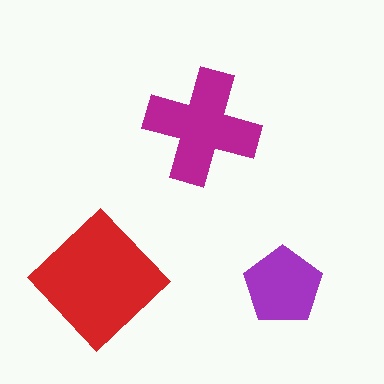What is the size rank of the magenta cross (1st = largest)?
2nd.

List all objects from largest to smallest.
The red diamond, the magenta cross, the purple pentagon.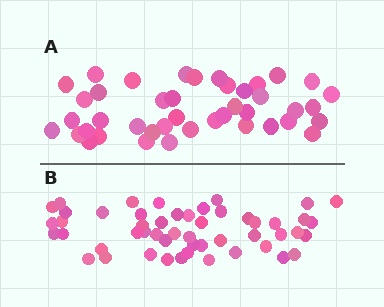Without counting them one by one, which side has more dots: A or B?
Region B (the bottom region) has more dots.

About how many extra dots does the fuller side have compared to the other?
Region B has roughly 8 or so more dots than region A.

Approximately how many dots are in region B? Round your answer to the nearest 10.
About 50 dots. (The exact count is 51, which rounds to 50.)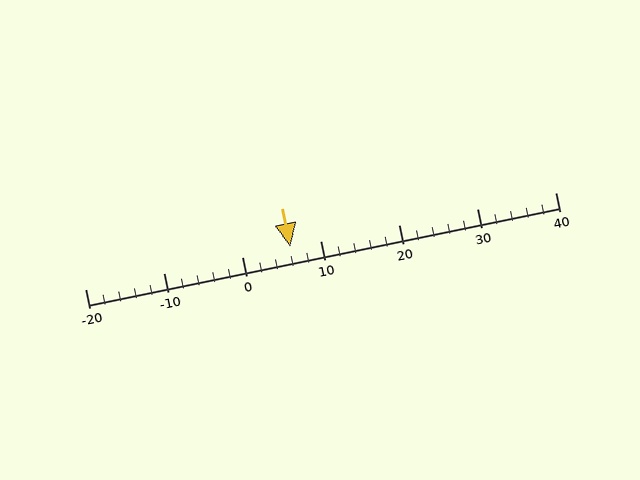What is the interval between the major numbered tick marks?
The major tick marks are spaced 10 units apart.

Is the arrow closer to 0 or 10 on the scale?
The arrow is closer to 10.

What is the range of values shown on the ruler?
The ruler shows values from -20 to 40.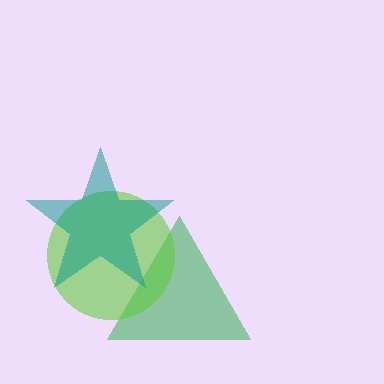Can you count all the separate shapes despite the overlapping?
Yes, there are 3 separate shapes.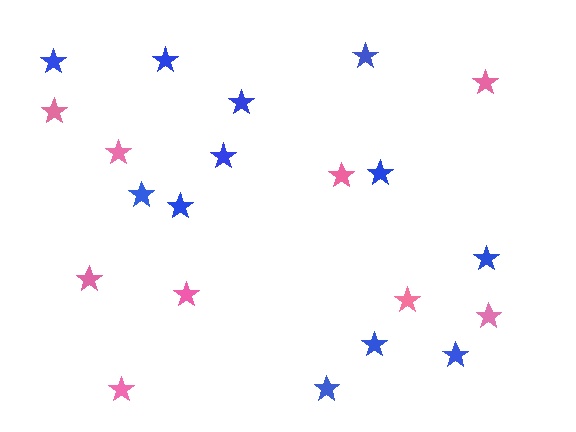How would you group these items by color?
There are 2 groups: one group of pink stars (9) and one group of blue stars (12).